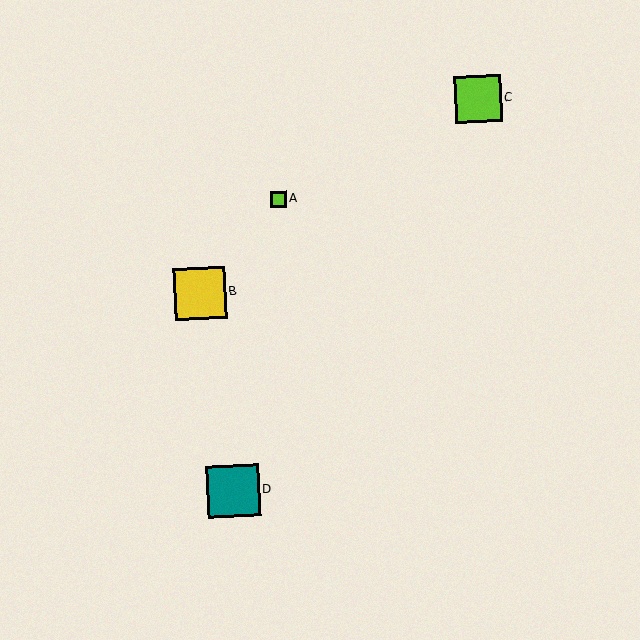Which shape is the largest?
The teal square (labeled D) is the largest.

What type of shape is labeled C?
Shape C is a lime square.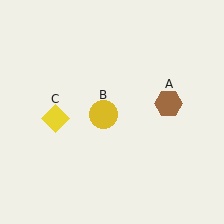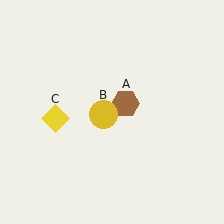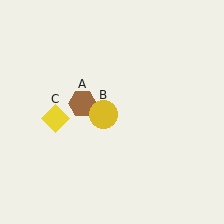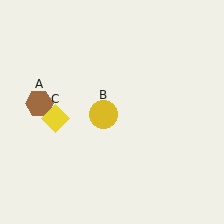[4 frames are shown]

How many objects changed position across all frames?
1 object changed position: brown hexagon (object A).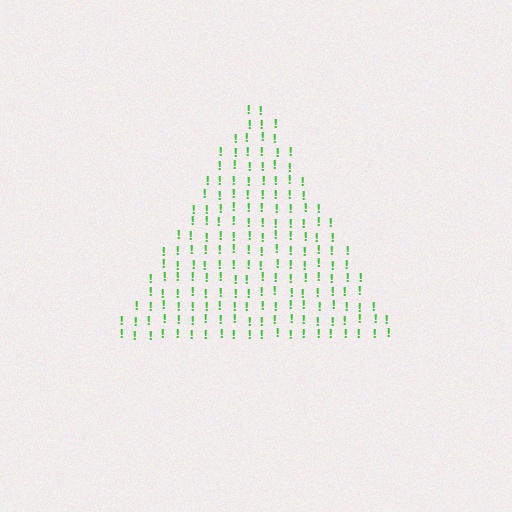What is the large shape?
The large shape is a triangle.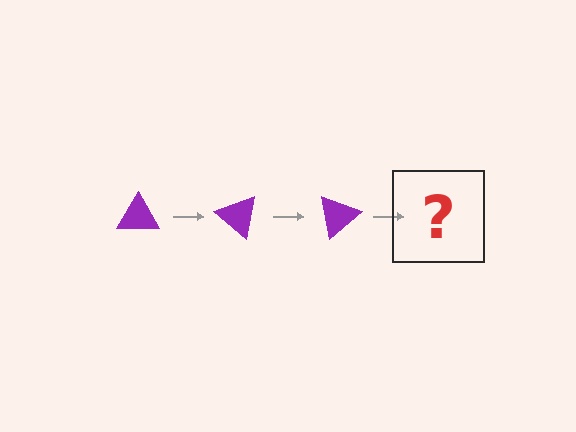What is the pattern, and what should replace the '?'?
The pattern is that the triangle rotates 40 degrees each step. The '?' should be a purple triangle rotated 120 degrees.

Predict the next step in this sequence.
The next step is a purple triangle rotated 120 degrees.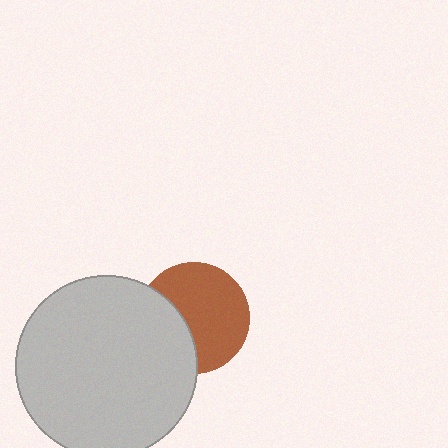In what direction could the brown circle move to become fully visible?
The brown circle could move right. That would shift it out from behind the light gray circle entirely.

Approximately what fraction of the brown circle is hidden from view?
Roughly 34% of the brown circle is hidden behind the light gray circle.